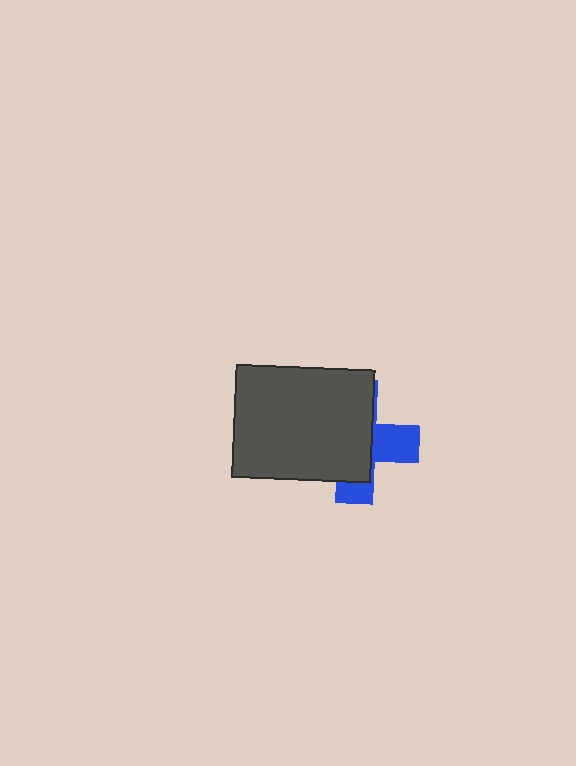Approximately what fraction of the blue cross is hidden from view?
Roughly 66% of the blue cross is hidden behind the dark gray rectangle.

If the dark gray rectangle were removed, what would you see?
You would see the complete blue cross.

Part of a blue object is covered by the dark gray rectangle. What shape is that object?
It is a cross.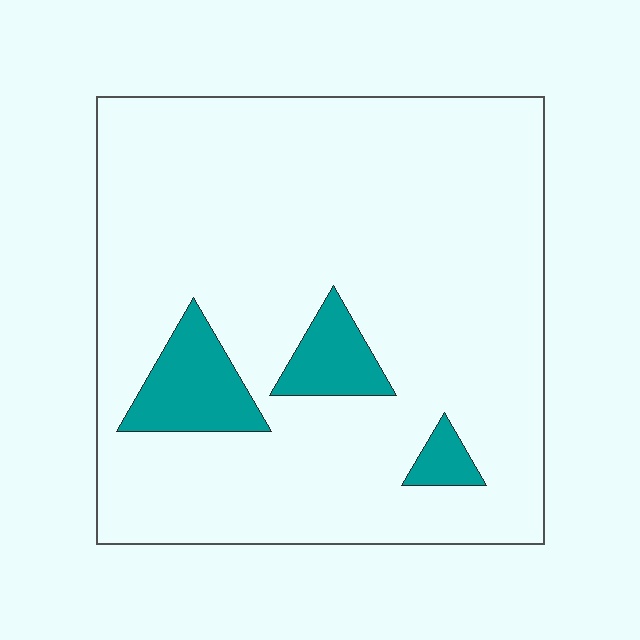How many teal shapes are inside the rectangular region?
3.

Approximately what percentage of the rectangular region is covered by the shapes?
Approximately 10%.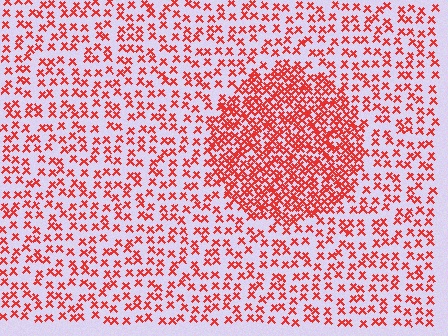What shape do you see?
I see a circle.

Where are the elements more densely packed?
The elements are more densely packed inside the circle boundary.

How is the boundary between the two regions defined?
The boundary is defined by a change in element density (approximately 2.4x ratio). All elements are the same color, size, and shape.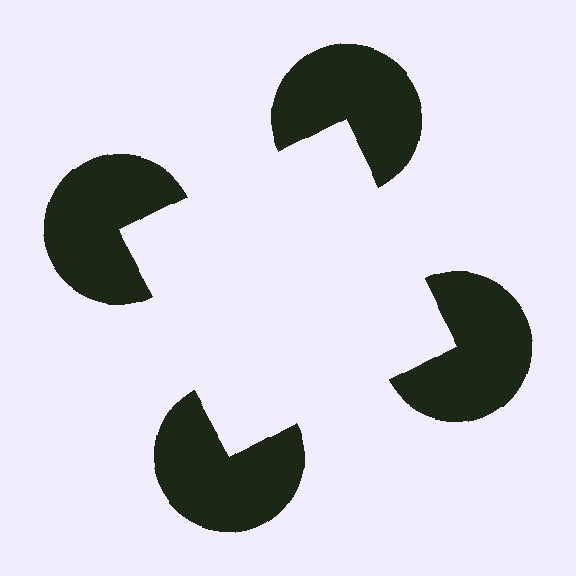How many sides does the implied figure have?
4 sides.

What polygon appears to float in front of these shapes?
An illusory square — its edges are inferred from the aligned wedge cuts in the pac-man discs, not physically drawn.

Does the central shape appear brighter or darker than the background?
It typically appears slightly brighter than the background, even though no actual brightness change is drawn.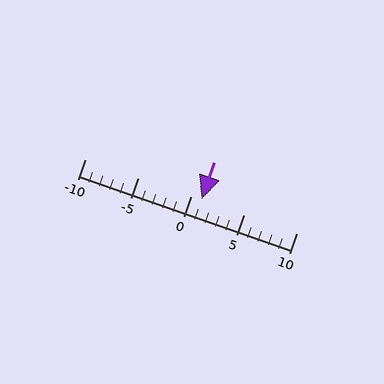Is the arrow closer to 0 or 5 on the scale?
The arrow is closer to 0.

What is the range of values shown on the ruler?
The ruler shows values from -10 to 10.